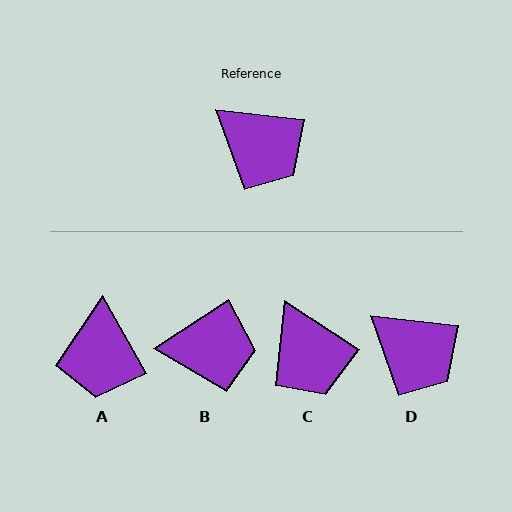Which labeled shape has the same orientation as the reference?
D.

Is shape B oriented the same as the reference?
No, it is off by about 39 degrees.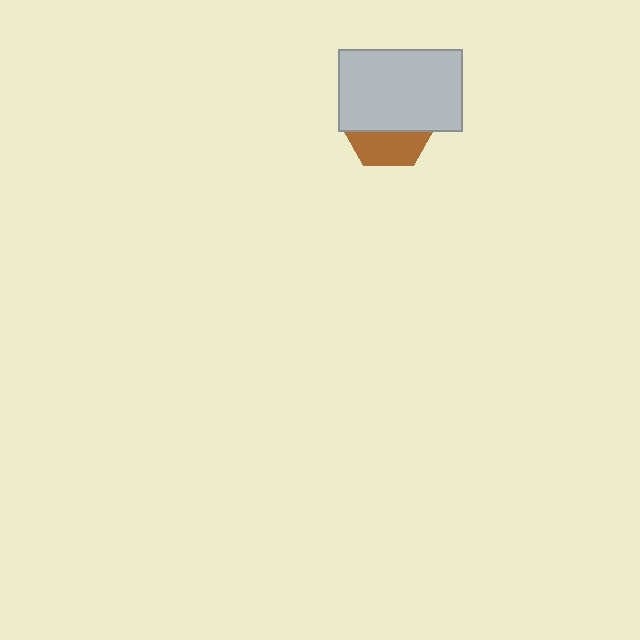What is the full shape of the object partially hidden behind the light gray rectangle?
The partially hidden object is a brown hexagon.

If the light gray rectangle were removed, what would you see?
You would see the complete brown hexagon.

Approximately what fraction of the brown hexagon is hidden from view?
Roughly 64% of the brown hexagon is hidden behind the light gray rectangle.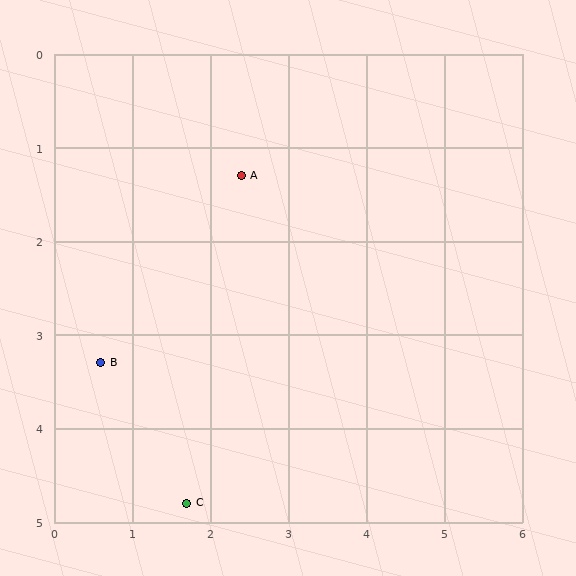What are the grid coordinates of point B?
Point B is at approximately (0.6, 3.3).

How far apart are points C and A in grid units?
Points C and A are about 3.6 grid units apart.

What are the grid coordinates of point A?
Point A is at approximately (2.4, 1.3).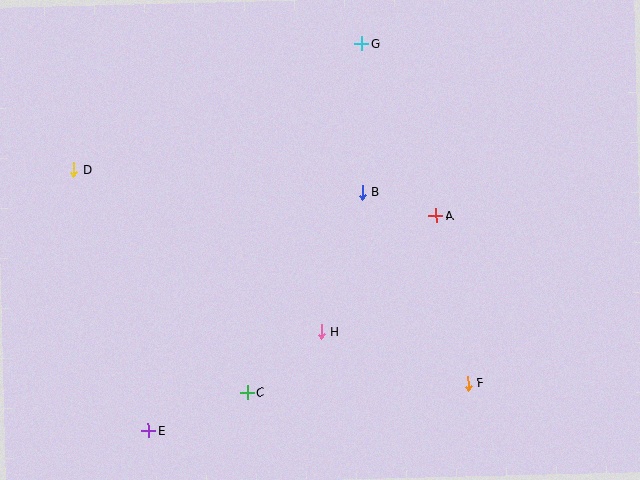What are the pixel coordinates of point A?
Point A is at (436, 216).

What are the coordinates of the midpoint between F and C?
The midpoint between F and C is at (357, 388).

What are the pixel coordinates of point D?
Point D is at (74, 170).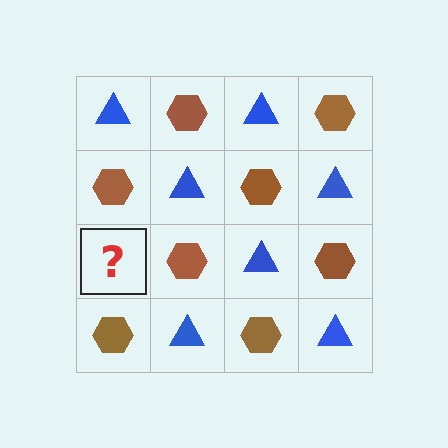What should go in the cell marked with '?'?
The missing cell should contain a blue triangle.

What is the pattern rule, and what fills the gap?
The rule is that it alternates blue triangle and brown hexagon in a checkerboard pattern. The gap should be filled with a blue triangle.